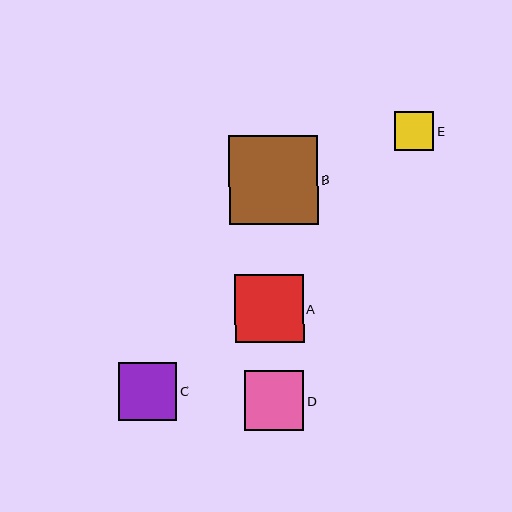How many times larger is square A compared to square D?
Square A is approximately 1.1 times the size of square D.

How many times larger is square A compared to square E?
Square A is approximately 1.7 times the size of square E.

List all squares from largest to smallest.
From largest to smallest: B, A, D, C, E.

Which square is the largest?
Square B is the largest with a size of approximately 89 pixels.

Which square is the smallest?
Square E is the smallest with a size of approximately 40 pixels.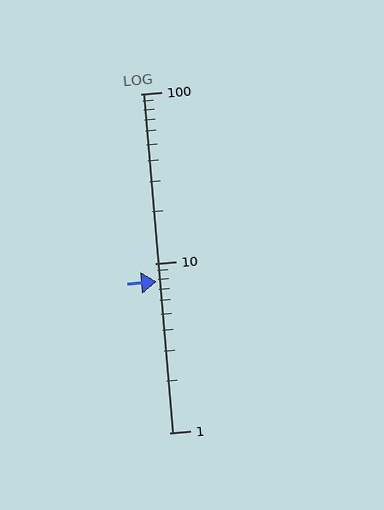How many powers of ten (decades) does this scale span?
The scale spans 2 decades, from 1 to 100.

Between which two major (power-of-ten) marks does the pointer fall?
The pointer is between 1 and 10.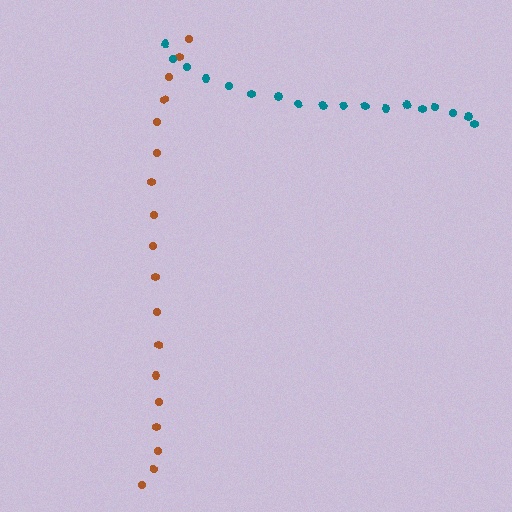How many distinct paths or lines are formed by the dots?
There are 2 distinct paths.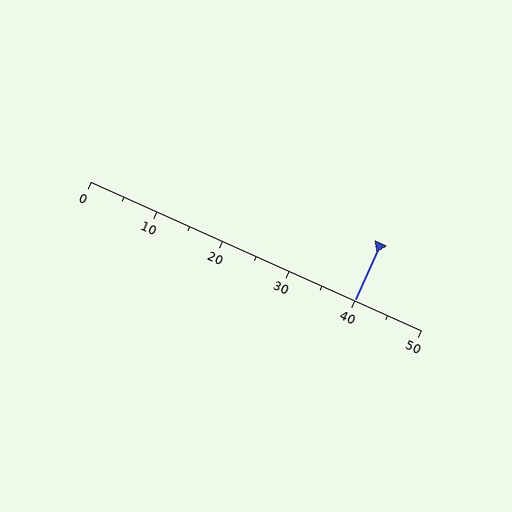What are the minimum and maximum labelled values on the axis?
The axis runs from 0 to 50.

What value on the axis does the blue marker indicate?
The marker indicates approximately 40.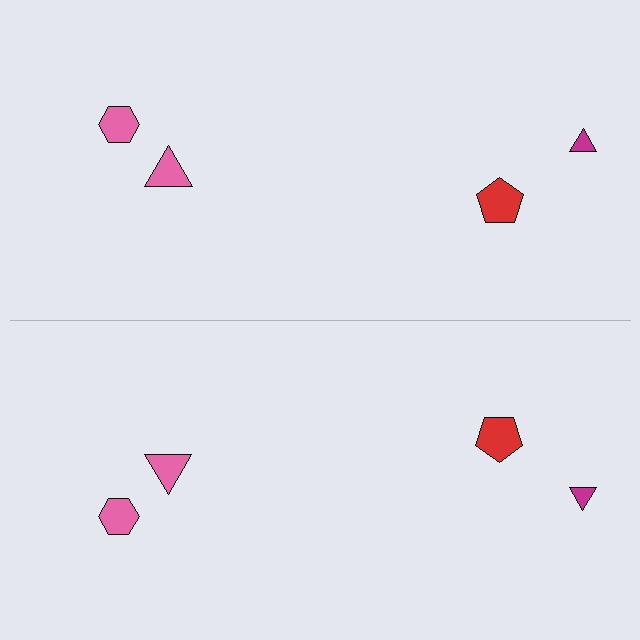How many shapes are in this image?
There are 8 shapes in this image.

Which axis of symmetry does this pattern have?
The pattern has a horizontal axis of symmetry running through the center of the image.